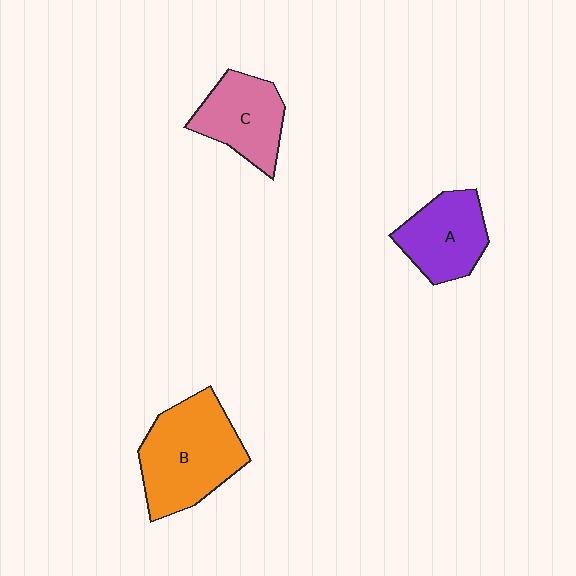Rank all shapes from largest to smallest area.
From largest to smallest: B (orange), C (pink), A (purple).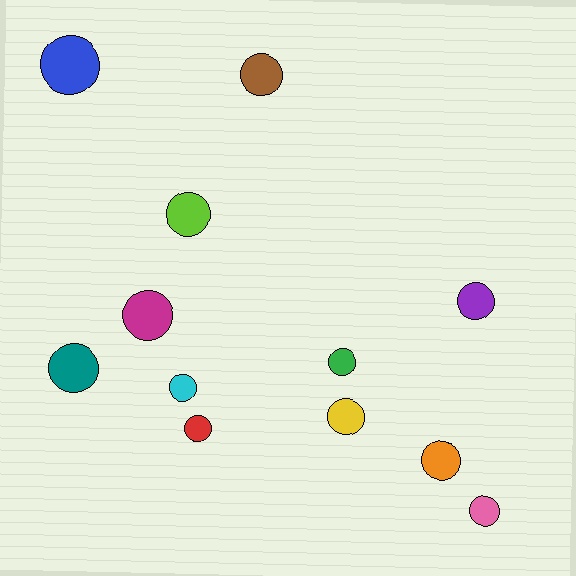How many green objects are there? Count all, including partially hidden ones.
There is 1 green object.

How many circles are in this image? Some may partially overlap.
There are 12 circles.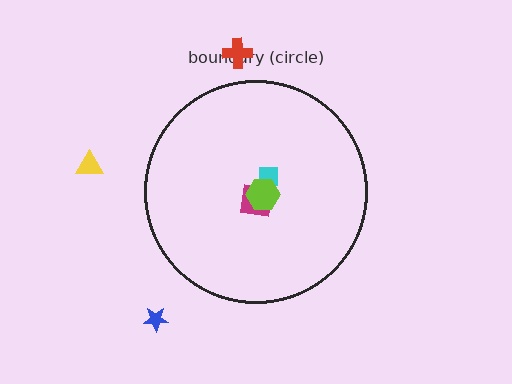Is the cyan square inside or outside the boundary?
Inside.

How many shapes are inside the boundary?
3 inside, 3 outside.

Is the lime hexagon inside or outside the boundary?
Inside.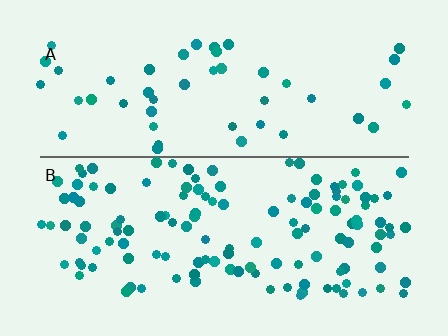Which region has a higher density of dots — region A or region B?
B (the bottom).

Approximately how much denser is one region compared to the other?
Approximately 2.6× — region B over region A.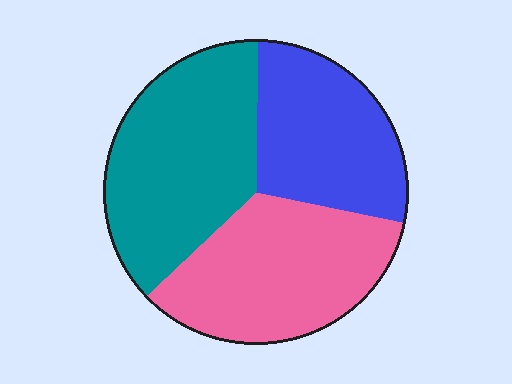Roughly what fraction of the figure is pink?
Pink covers about 35% of the figure.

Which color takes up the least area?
Blue, at roughly 30%.